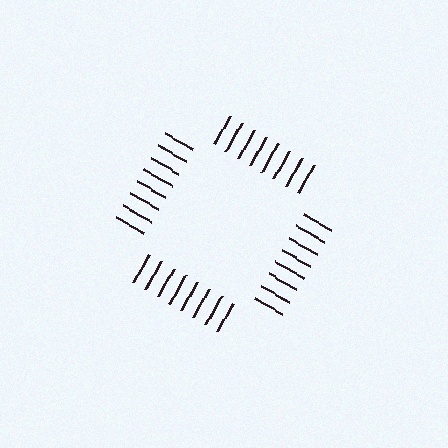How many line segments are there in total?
32 — 8 along each of the 4 edges.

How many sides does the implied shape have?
4 sides — the line-ends trace a square.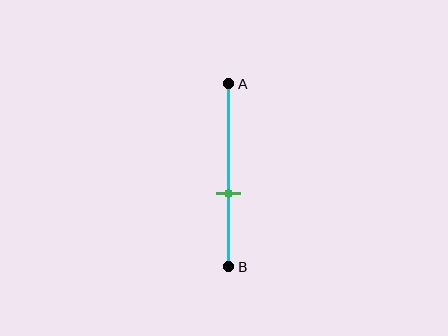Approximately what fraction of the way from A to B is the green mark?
The green mark is approximately 60% of the way from A to B.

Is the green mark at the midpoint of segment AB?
No, the mark is at about 60% from A, not at the 50% midpoint.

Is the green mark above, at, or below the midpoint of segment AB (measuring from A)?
The green mark is below the midpoint of segment AB.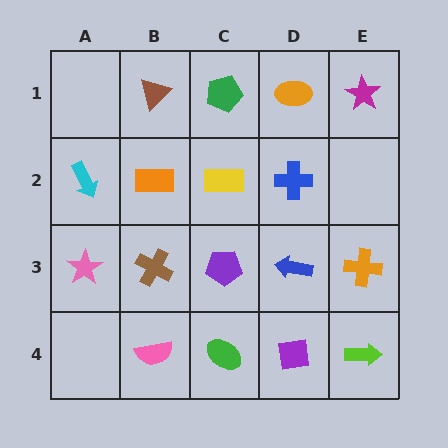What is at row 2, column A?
A cyan arrow.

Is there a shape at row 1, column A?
No, that cell is empty.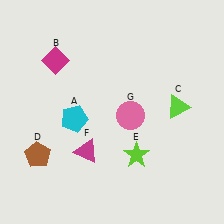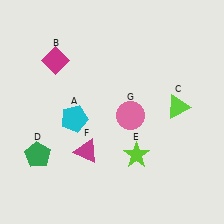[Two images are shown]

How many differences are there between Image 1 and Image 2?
There is 1 difference between the two images.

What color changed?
The pentagon (D) changed from brown in Image 1 to green in Image 2.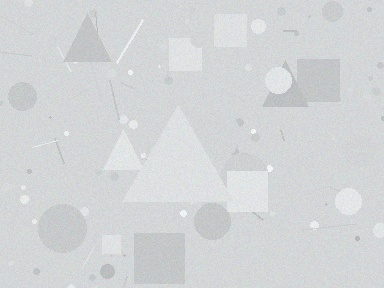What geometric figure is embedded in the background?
A triangle is embedded in the background.